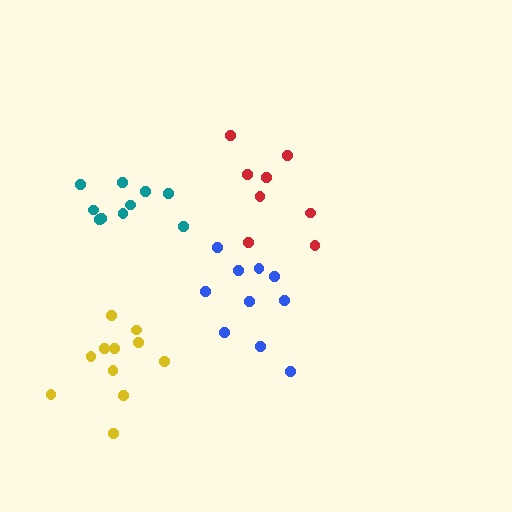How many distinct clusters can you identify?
There are 4 distinct clusters.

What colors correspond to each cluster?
The clusters are colored: red, yellow, blue, teal.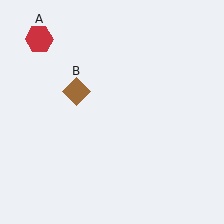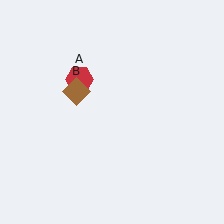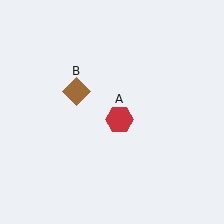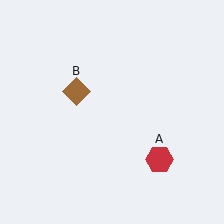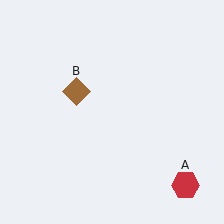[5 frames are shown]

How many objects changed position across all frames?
1 object changed position: red hexagon (object A).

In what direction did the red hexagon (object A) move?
The red hexagon (object A) moved down and to the right.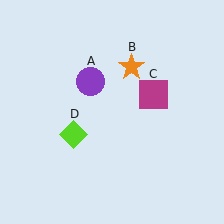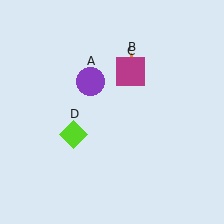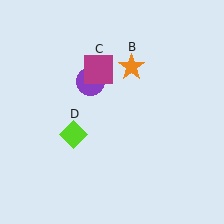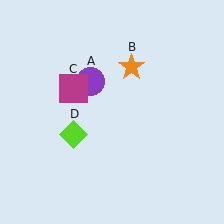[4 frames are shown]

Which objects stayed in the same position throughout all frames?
Purple circle (object A) and orange star (object B) and lime diamond (object D) remained stationary.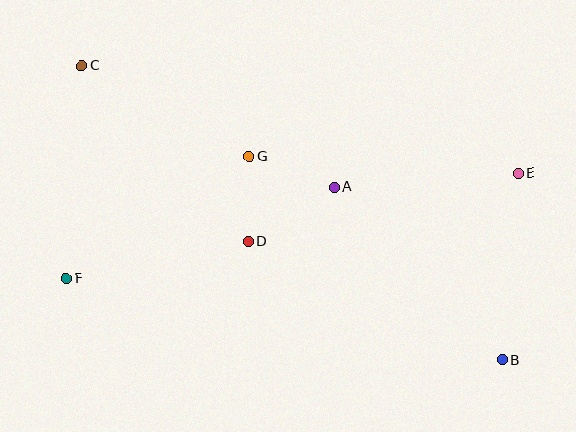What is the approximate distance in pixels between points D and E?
The distance between D and E is approximately 278 pixels.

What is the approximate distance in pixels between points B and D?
The distance between B and D is approximately 280 pixels.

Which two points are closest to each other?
Points D and G are closest to each other.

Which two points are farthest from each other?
Points B and C are farthest from each other.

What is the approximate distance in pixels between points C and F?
The distance between C and F is approximately 213 pixels.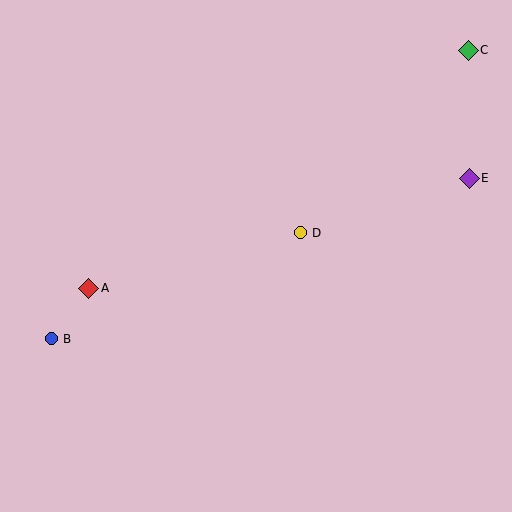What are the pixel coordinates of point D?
Point D is at (300, 233).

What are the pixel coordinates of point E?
Point E is at (469, 178).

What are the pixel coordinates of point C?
Point C is at (468, 50).